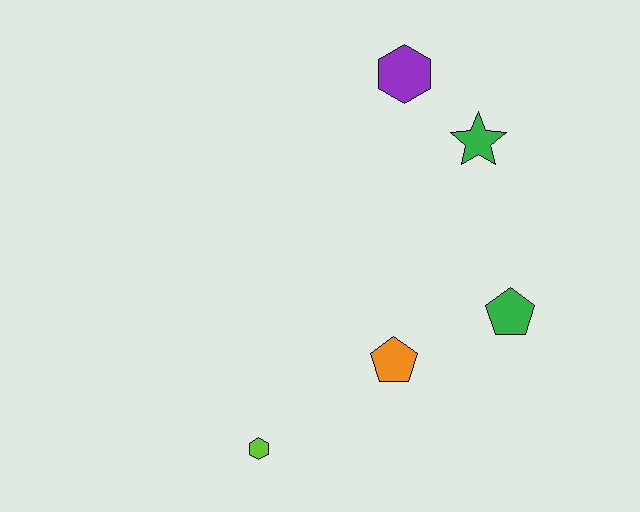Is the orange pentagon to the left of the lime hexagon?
No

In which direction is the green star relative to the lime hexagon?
The green star is above the lime hexagon.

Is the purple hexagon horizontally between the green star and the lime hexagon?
Yes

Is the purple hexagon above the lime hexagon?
Yes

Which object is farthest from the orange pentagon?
The purple hexagon is farthest from the orange pentagon.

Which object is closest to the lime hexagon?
The orange pentagon is closest to the lime hexagon.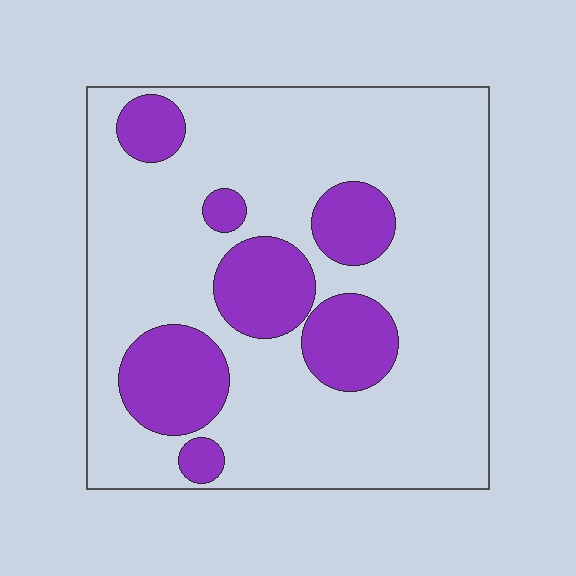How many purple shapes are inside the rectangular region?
7.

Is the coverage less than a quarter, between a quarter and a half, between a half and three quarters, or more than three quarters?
Less than a quarter.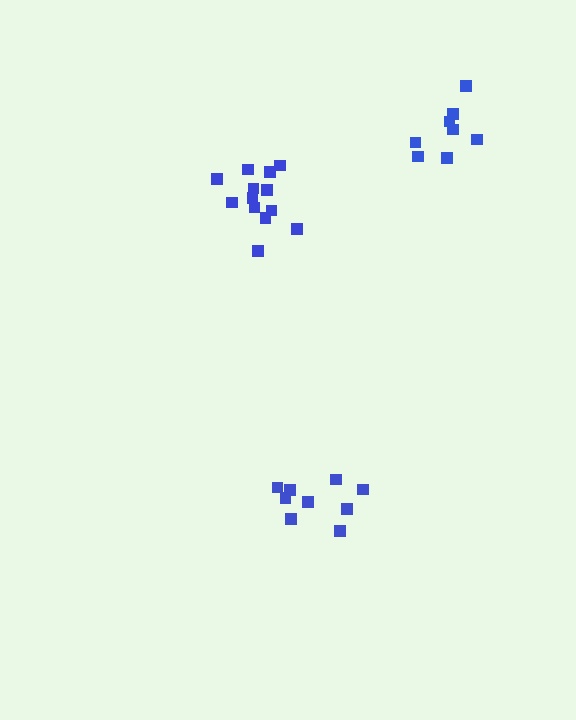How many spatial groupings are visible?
There are 3 spatial groupings.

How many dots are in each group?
Group 1: 8 dots, Group 2: 9 dots, Group 3: 13 dots (30 total).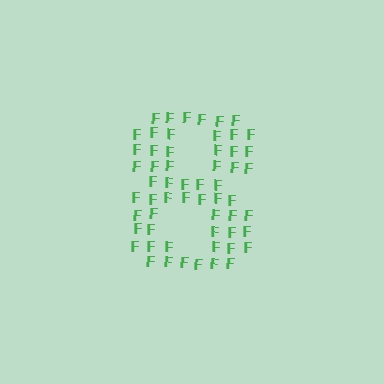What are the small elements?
The small elements are letter F's.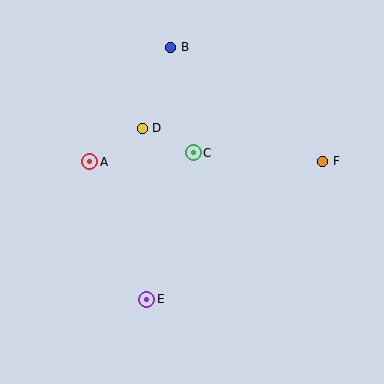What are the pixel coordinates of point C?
Point C is at (193, 153).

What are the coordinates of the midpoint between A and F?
The midpoint between A and F is at (206, 161).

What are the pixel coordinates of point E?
Point E is at (147, 299).